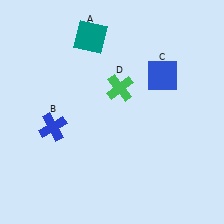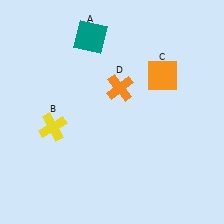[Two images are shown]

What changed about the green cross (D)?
In Image 1, D is green. In Image 2, it changed to orange.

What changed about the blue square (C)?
In Image 1, C is blue. In Image 2, it changed to orange.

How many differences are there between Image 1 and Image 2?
There are 3 differences between the two images.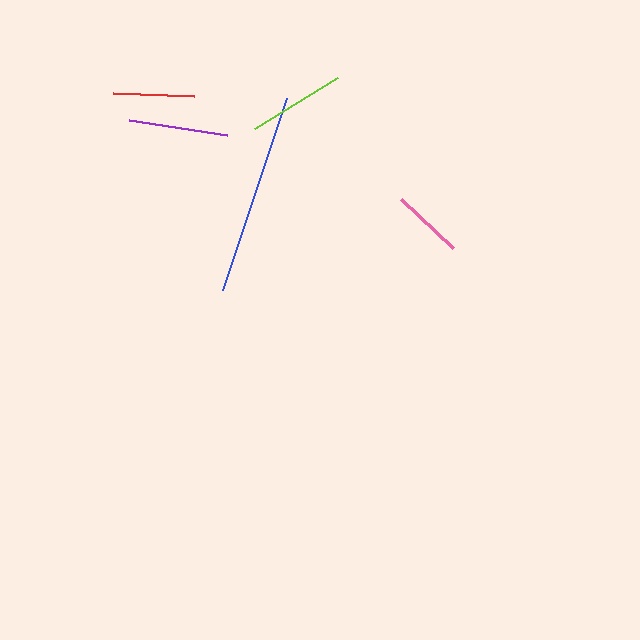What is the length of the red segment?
The red segment is approximately 81 pixels long.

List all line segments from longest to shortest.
From longest to shortest: blue, purple, lime, red, pink.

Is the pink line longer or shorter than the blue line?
The blue line is longer than the pink line.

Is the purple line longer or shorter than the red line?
The purple line is longer than the red line.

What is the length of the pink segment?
The pink segment is approximately 71 pixels long.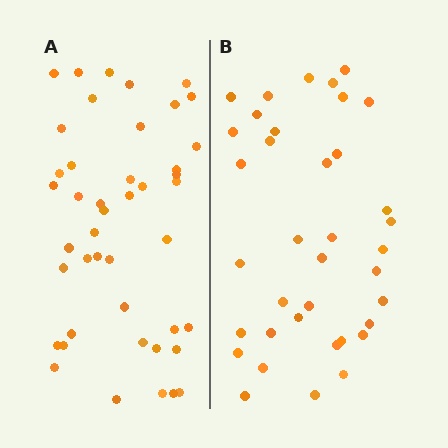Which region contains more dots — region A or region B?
Region A (the left region) has more dots.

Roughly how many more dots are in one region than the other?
Region A has roughly 8 or so more dots than region B.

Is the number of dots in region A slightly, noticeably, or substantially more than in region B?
Region A has only slightly more — the two regions are fairly close. The ratio is roughly 1.2 to 1.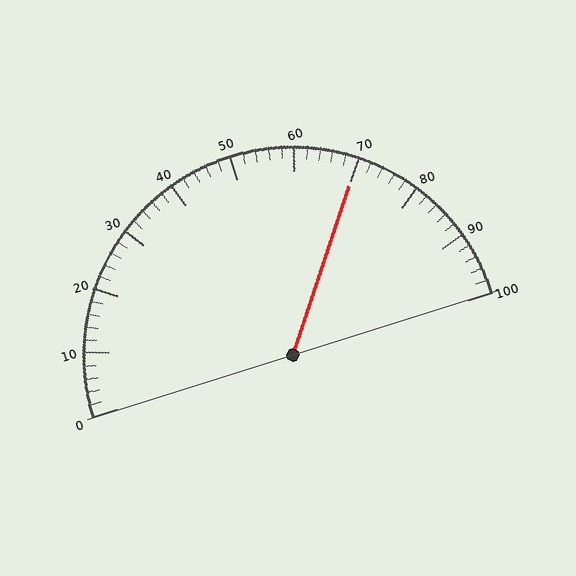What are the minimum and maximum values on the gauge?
The gauge ranges from 0 to 100.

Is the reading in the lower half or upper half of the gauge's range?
The reading is in the upper half of the range (0 to 100).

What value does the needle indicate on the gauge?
The needle indicates approximately 70.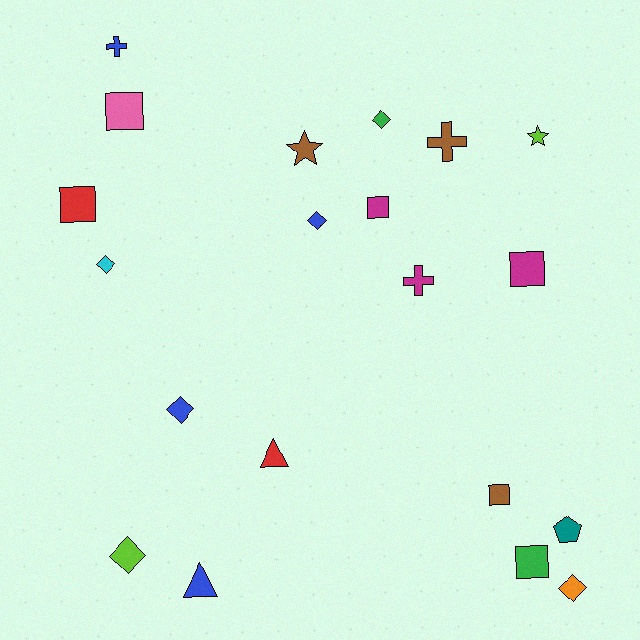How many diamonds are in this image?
There are 6 diamonds.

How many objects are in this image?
There are 20 objects.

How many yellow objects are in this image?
There are no yellow objects.